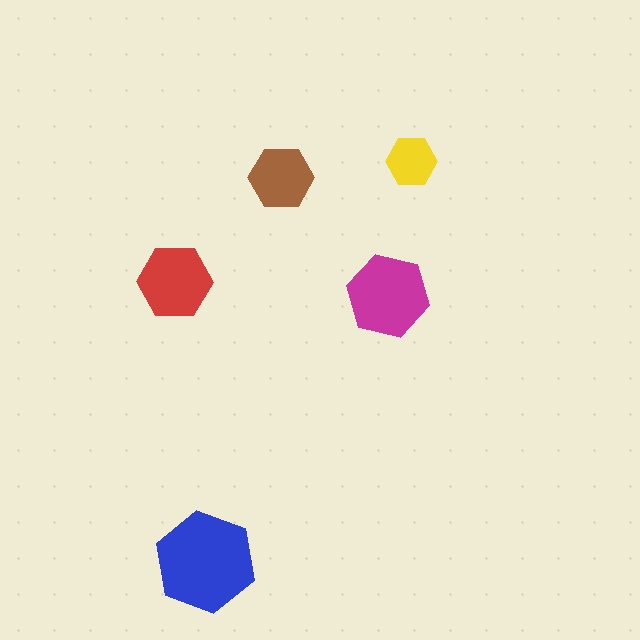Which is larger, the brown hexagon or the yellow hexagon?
The brown one.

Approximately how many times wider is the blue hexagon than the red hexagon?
About 1.5 times wider.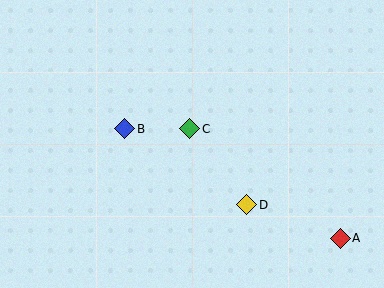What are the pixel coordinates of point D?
Point D is at (247, 205).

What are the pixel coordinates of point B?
Point B is at (125, 129).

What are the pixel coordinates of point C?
Point C is at (190, 129).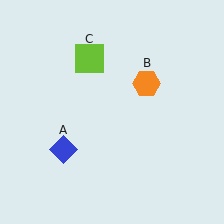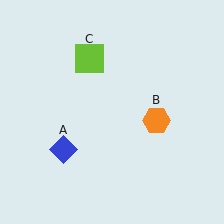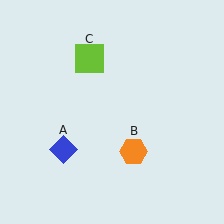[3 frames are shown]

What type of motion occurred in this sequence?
The orange hexagon (object B) rotated clockwise around the center of the scene.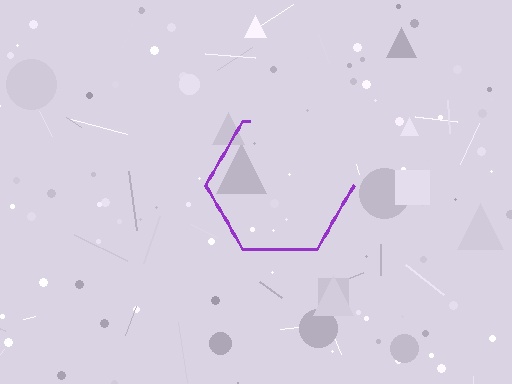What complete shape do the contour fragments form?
The contour fragments form a hexagon.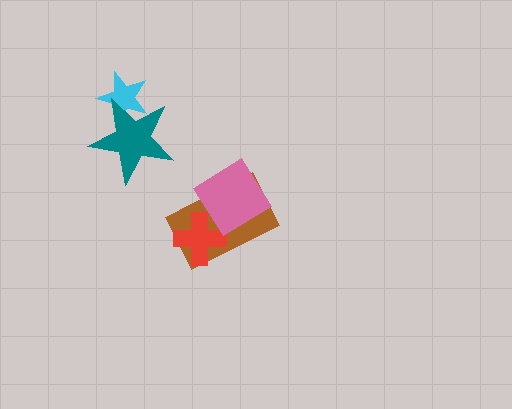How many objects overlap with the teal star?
1 object overlaps with the teal star.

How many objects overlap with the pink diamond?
1 object overlaps with the pink diamond.